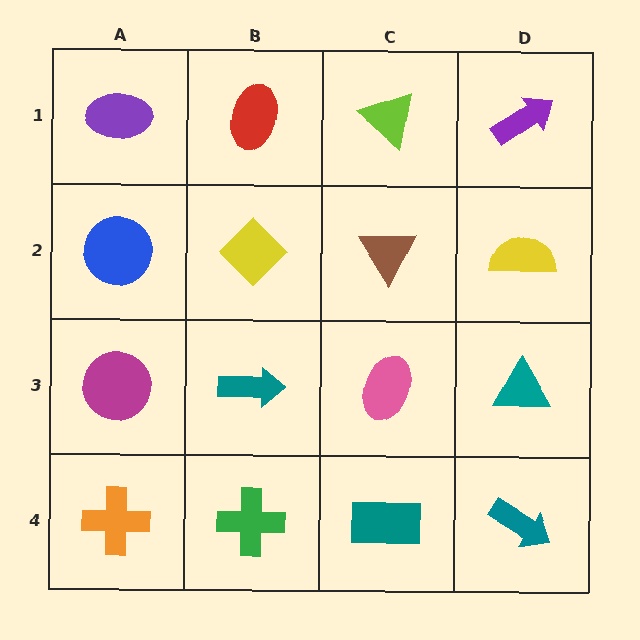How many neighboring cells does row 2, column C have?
4.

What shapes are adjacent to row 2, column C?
A lime triangle (row 1, column C), a pink ellipse (row 3, column C), a yellow diamond (row 2, column B), a yellow semicircle (row 2, column D).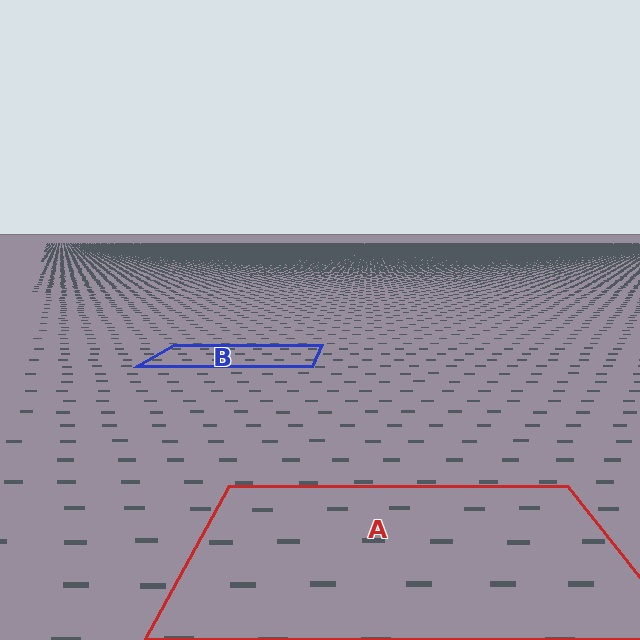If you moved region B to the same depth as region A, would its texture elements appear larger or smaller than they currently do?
They would appear larger. At a closer depth, the same texture elements are projected at a bigger on-screen size.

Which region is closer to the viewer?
Region A is closer. The texture elements there are larger and more spread out.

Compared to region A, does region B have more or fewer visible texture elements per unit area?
Region B has more texture elements per unit area — they are packed more densely because it is farther away.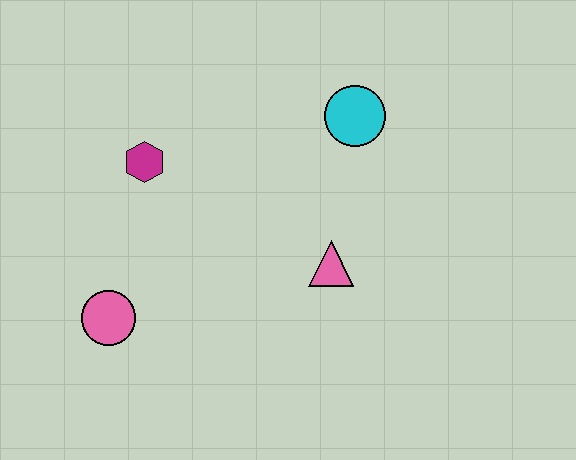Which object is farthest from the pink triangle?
The pink circle is farthest from the pink triangle.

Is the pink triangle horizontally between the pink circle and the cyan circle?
Yes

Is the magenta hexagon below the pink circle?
No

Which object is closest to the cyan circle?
The pink triangle is closest to the cyan circle.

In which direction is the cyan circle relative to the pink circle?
The cyan circle is to the right of the pink circle.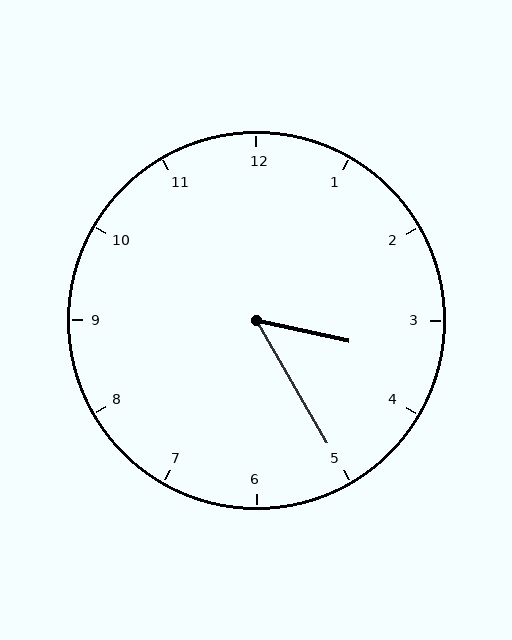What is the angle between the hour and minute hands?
Approximately 48 degrees.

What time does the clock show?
3:25.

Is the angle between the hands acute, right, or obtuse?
It is acute.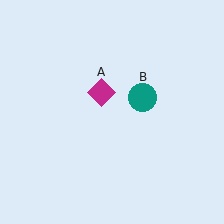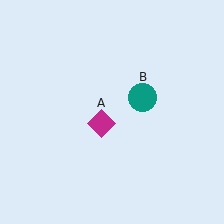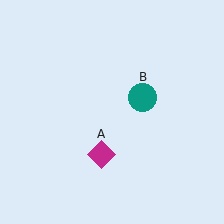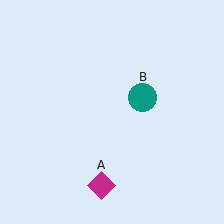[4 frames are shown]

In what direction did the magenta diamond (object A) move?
The magenta diamond (object A) moved down.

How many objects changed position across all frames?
1 object changed position: magenta diamond (object A).